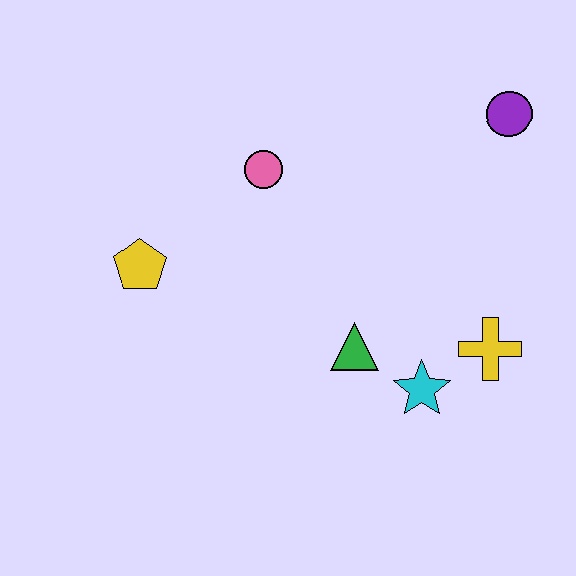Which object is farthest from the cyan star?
The yellow pentagon is farthest from the cyan star.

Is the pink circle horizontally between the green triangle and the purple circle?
No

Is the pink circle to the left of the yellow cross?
Yes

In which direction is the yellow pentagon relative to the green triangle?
The yellow pentagon is to the left of the green triangle.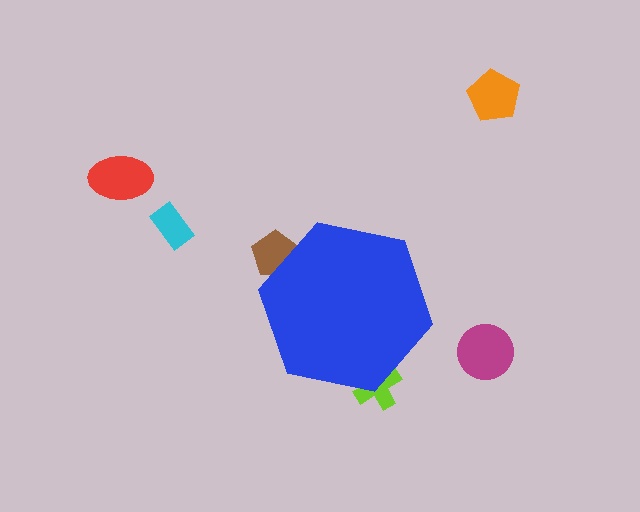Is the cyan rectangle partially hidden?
No, the cyan rectangle is fully visible.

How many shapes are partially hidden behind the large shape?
2 shapes are partially hidden.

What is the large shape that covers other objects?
A blue hexagon.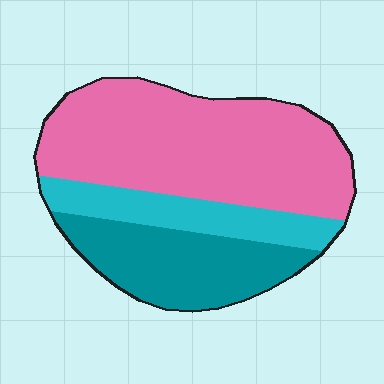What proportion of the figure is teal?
Teal takes up between a quarter and a half of the figure.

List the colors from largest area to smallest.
From largest to smallest: pink, teal, cyan.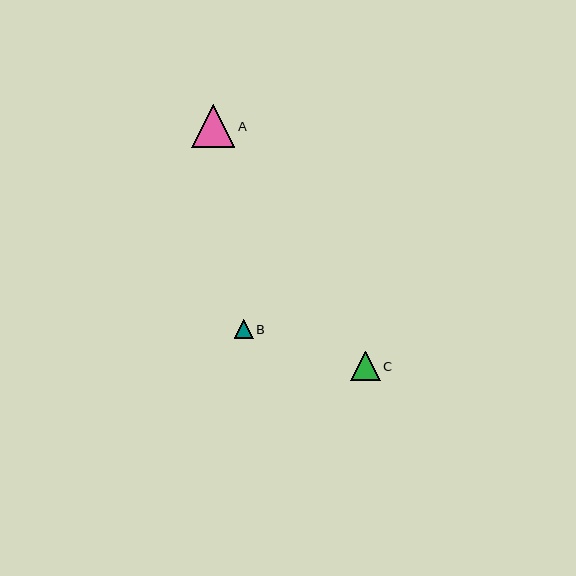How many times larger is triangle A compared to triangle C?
Triangle A is approximately 1.5 times the size of triangle C.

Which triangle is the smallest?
Triangle B is the smallest with a size of approximately 19 pixels.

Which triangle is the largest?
Triangle A is the largest with a size of approximately 43 pixels.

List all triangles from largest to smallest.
From largest to smallest: A, C, B.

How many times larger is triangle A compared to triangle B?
Triangle A is approximately 2.3 times the size of triangle B.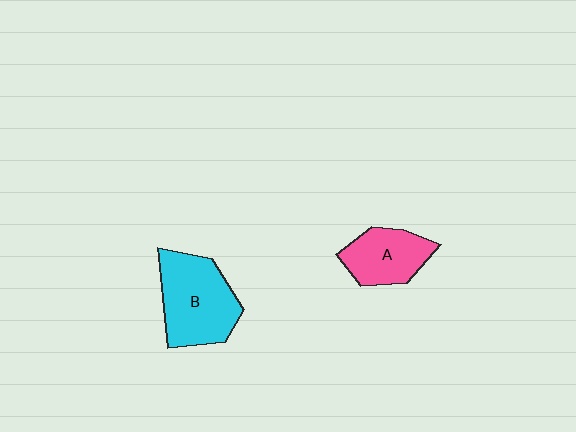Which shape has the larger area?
Shape B (cyan).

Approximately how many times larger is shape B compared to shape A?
Approximately 1.5 times.